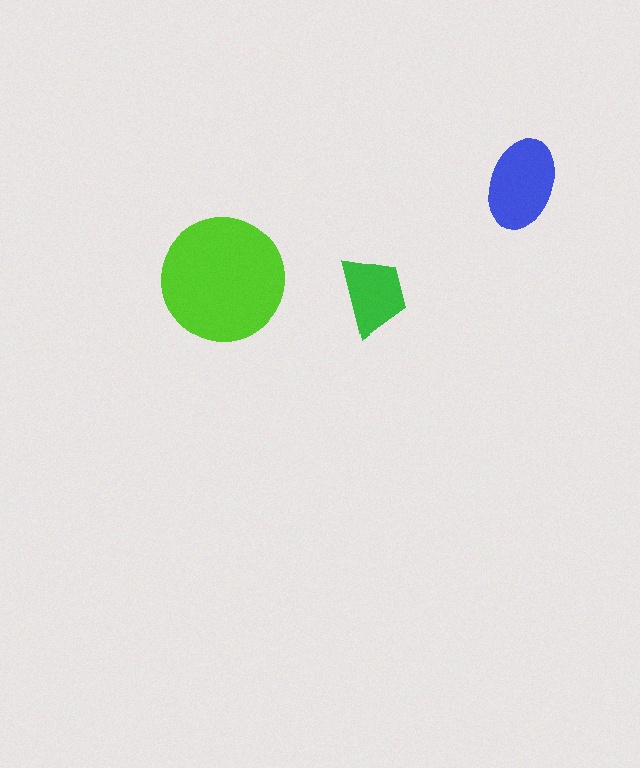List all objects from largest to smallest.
The lime circle, the blue ellipse, the green trapezoid.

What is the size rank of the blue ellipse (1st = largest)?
2nd.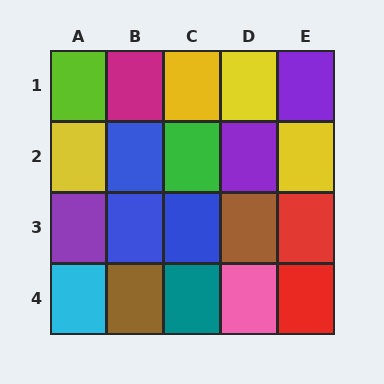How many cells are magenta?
1 cell is magenta.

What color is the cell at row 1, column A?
Lime.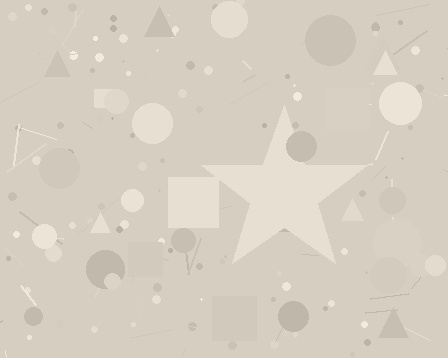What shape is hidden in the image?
A star is hidden in the image.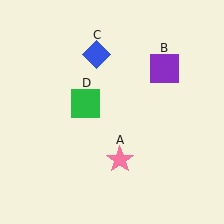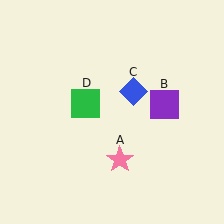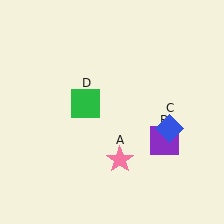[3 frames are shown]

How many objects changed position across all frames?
2 objects changed position: purple square (object B), blue diamond (object C).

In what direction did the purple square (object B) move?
The purple square (object B) moved down.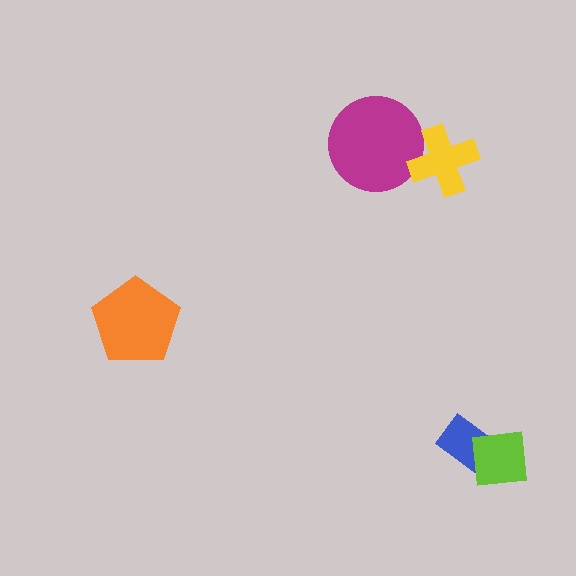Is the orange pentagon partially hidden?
No, no other shape covers it.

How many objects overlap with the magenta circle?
1 object overlaps with the magenta circle.